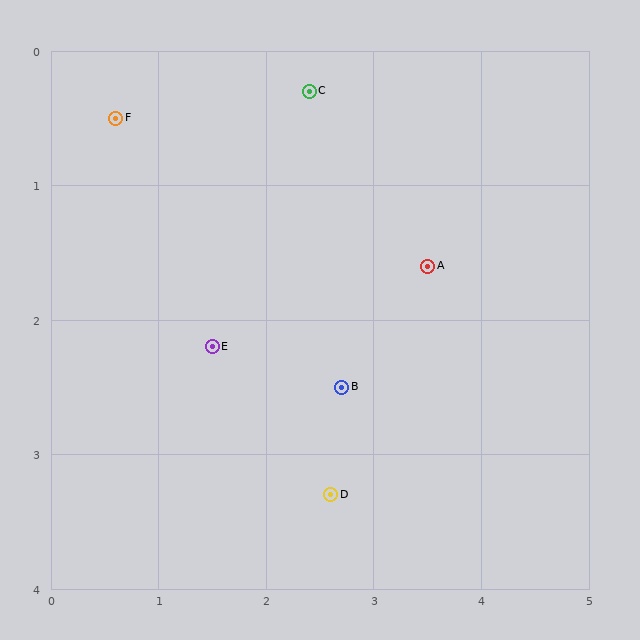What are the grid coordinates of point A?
Point A is at approximately (3.5, 1.6).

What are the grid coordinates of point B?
Point B is at approximately (2.7, 2.5).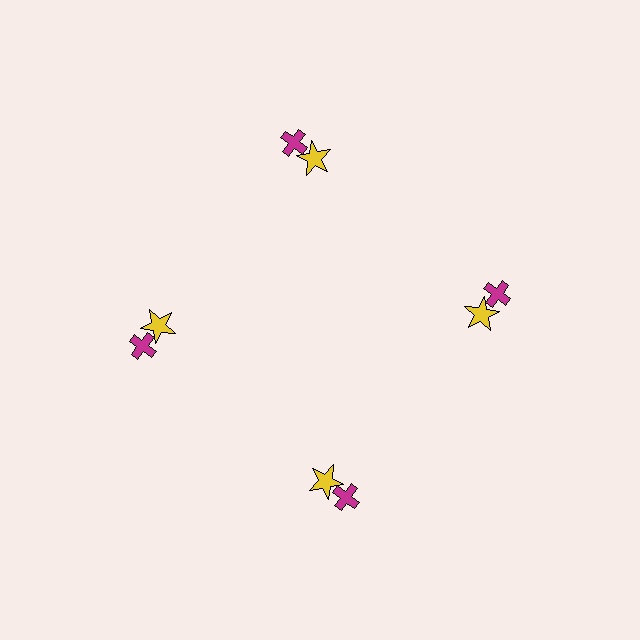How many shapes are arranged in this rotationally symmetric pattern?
There are 8 shapes, arranged in 4 groups of 2.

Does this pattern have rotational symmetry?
Yes, this pattern has 4-fold rotational symmetry. It looks the same after rotating 90 degrees around the center.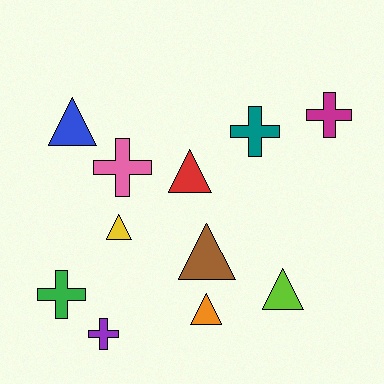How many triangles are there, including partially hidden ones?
There are 6 triangles.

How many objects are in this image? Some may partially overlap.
There are 11 objects.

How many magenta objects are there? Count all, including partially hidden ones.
There is 1 magenta object.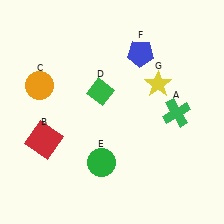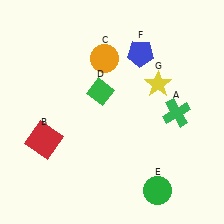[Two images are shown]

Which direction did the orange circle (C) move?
The orange circle (C) moved right.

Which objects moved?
The objects that moved are: the orange circle (C), the green circle (E).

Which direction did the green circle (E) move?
The green circle (E) moved right.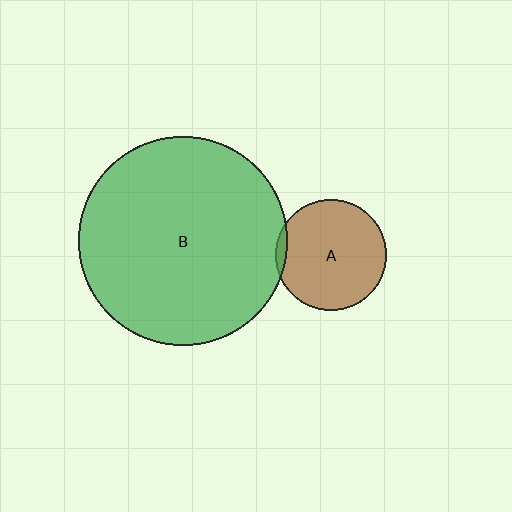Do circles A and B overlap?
Yes.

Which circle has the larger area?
Circle B (green).